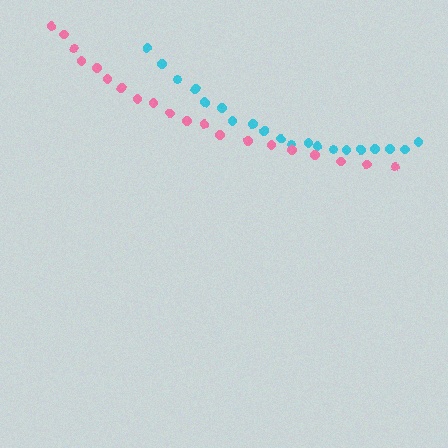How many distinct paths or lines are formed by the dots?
There are 2 distinct paths.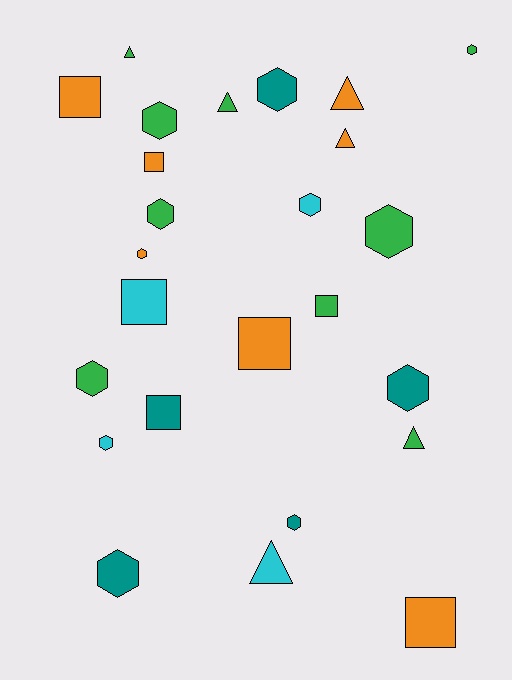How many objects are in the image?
There are 25 objects.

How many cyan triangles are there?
There is 1 cyan triangle.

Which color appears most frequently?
Green, with 9 objects.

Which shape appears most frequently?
Hexagon, with 12 objects.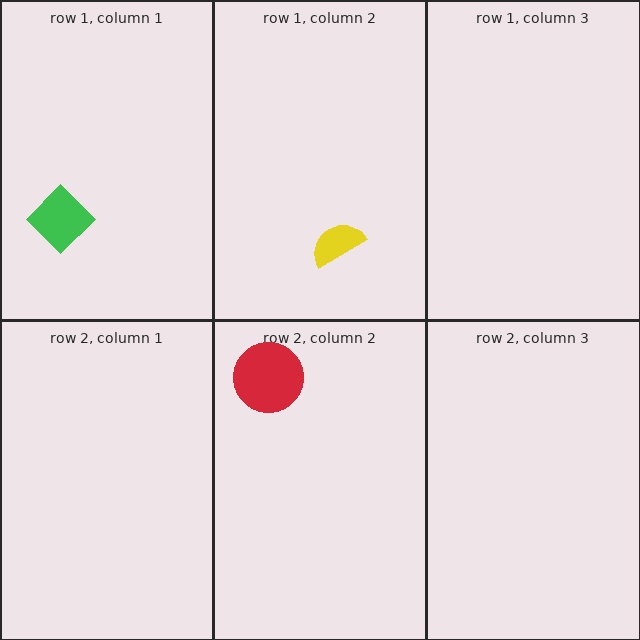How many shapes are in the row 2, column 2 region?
1.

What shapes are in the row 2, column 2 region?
The red circle.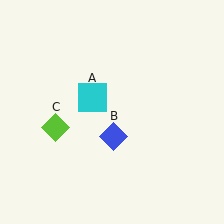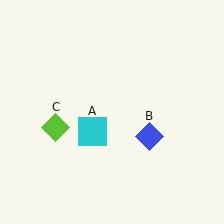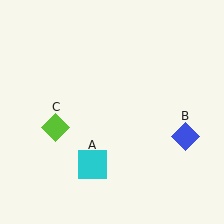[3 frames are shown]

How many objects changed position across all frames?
2 objects changed position: cyan square (object A), blue diamond (object B).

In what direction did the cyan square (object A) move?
The cyan square (object A) moved down.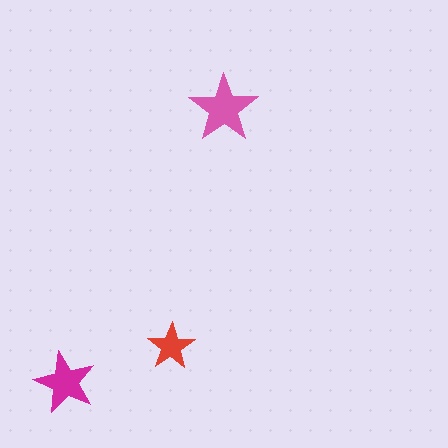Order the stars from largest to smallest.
the pink one, the magenta one, the red one.